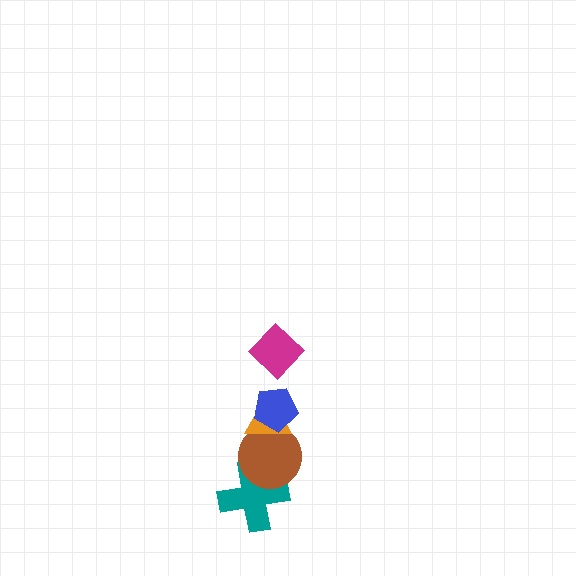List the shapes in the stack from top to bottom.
From top to bottom: the magenta diamond, the blue pentagon, the orange triangle, the brown circle, the teal cross.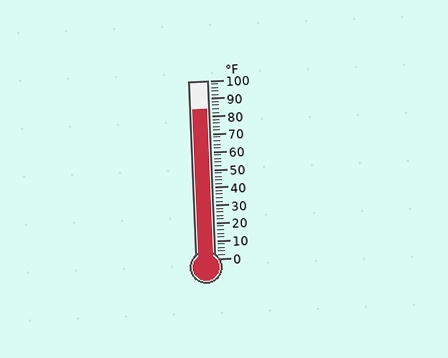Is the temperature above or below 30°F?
The temperature is above 30°F.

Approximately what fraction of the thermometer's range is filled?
The thermometer is filled to approximately 85% of its range.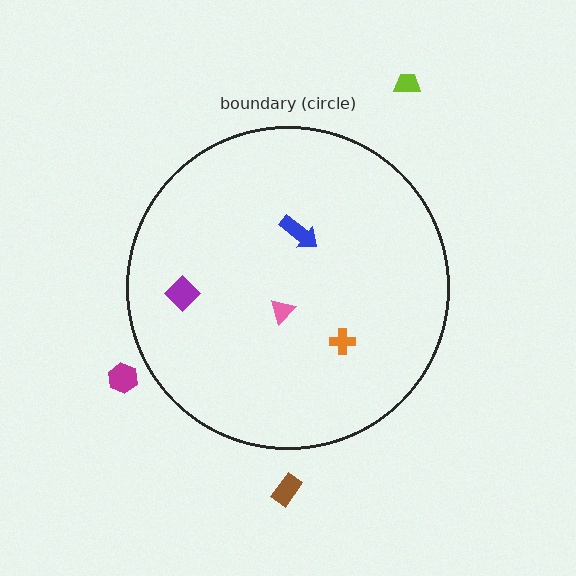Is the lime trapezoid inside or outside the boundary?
Outside.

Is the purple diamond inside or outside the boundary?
Inside.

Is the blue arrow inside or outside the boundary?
Inside.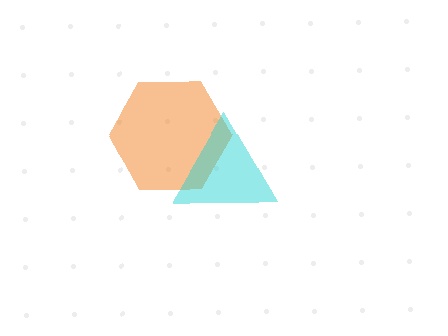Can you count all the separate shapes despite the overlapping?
Yes, there are 2 separate shapes.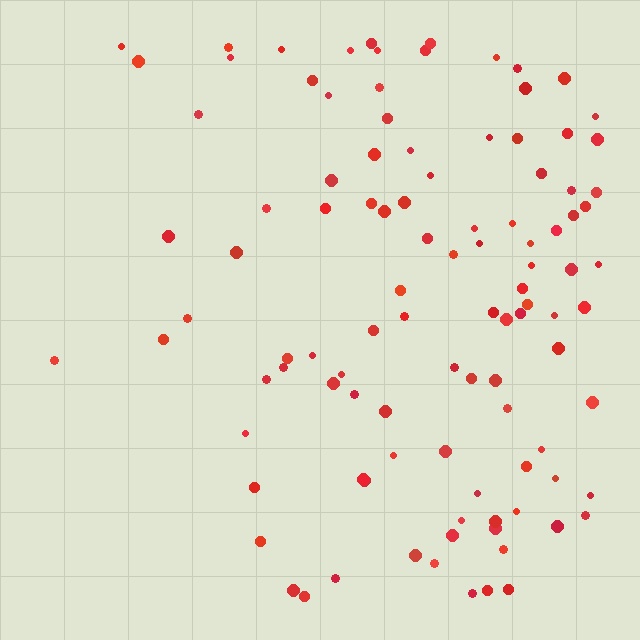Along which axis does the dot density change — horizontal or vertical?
Horizontal.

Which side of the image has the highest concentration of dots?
The right.